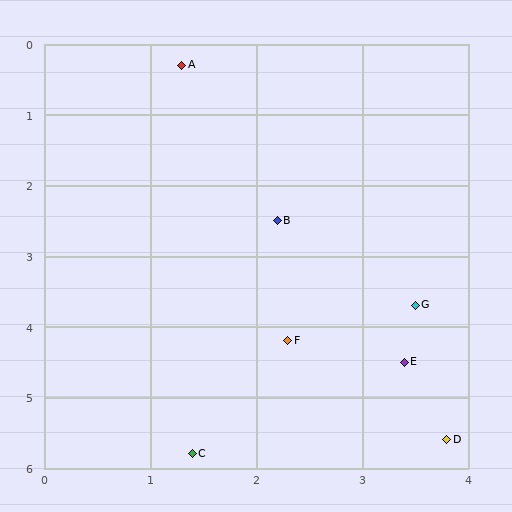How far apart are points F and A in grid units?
Points F and A are about 4.0 grid units apart.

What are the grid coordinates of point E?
Point E is at approximately (3.4, 4.5).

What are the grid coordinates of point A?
Point A is at approximately (1.3, 0.3).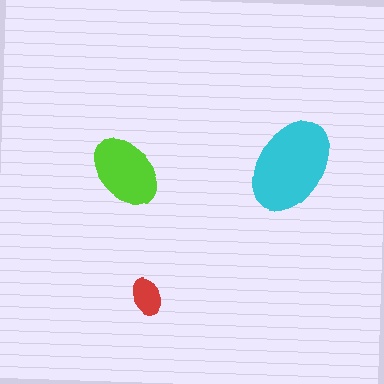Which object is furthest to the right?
The cyan ellipse is rightmost.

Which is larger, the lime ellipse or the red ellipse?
The lime one.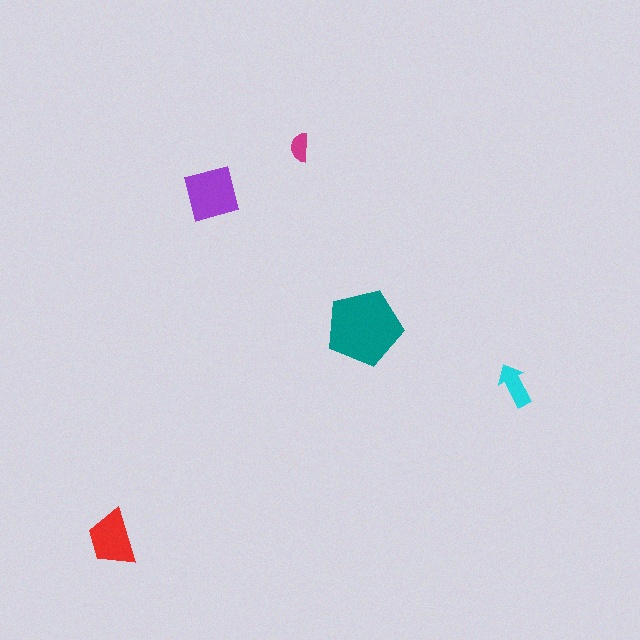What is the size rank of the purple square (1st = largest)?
2nd.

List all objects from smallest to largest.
The magenta semicircle, the cyan arrow, the red trapezoid, the purple square, the teal pentagon.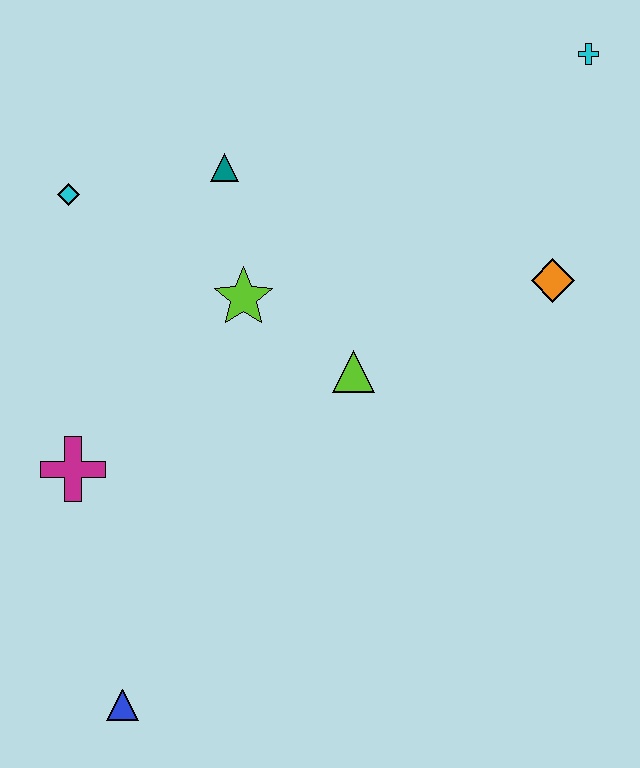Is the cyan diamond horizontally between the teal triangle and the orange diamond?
No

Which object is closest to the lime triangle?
The lime star is closest to the lime triangle.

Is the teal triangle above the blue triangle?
Yes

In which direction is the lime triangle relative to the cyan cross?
The lime triangle is below the cyan cross.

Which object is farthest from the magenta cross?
The cyan cross is farthest from the magenta cross.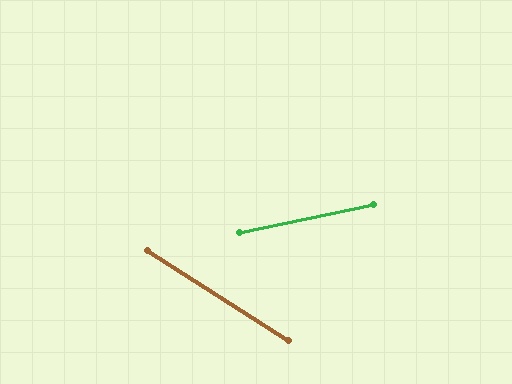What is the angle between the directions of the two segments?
Approximately 44 degrees.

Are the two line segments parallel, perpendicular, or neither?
Neither parallel nor perpendicular — they differ by about 44°.